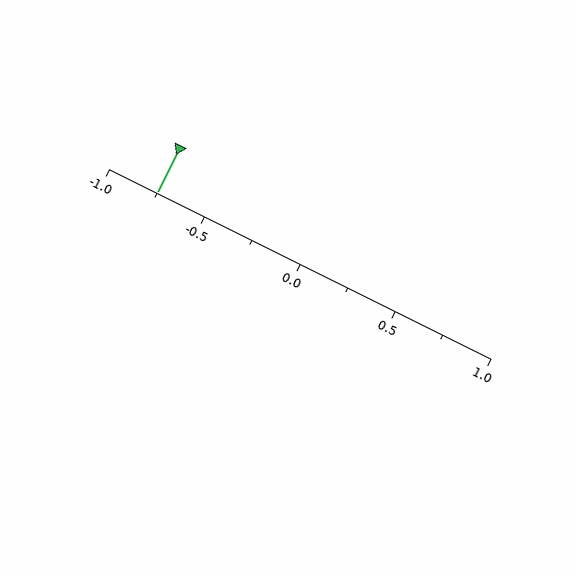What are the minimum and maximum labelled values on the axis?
The axis runs from -1.0 to 1.0.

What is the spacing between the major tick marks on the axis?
The major ticks are spaced 0.5 apart.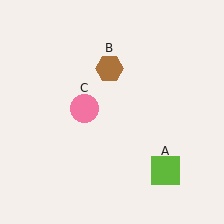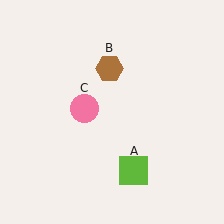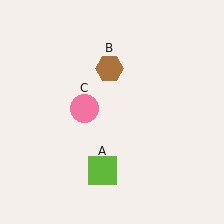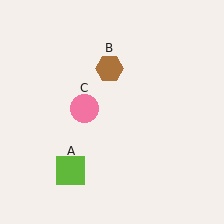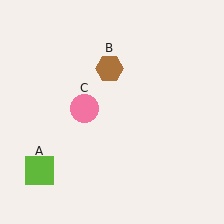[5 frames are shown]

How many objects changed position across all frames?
1 object changed position: lime square (object A).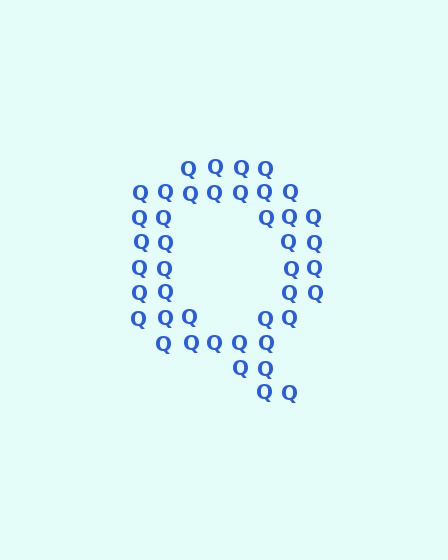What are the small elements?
The small elements are letter Q's.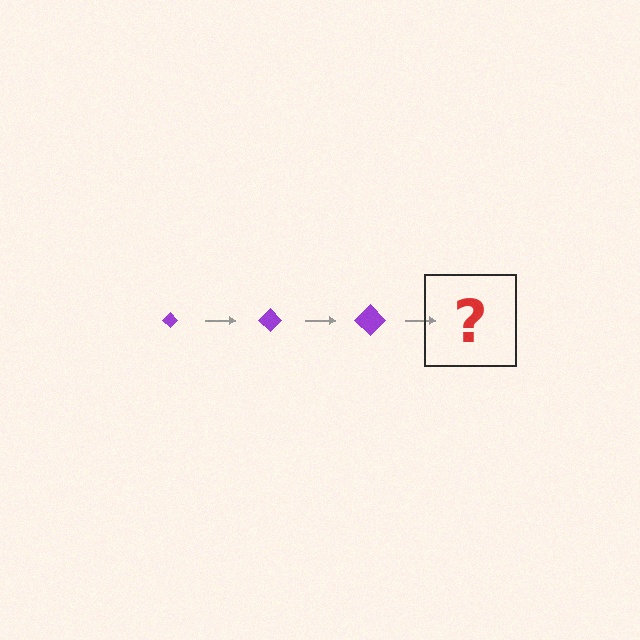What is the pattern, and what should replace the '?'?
The pattern is that the diamond gets progressively larger each step. The '?' should be a purple diamond, larger than the previous one.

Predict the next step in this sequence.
The next step is a purple diamond, larger than the previous one.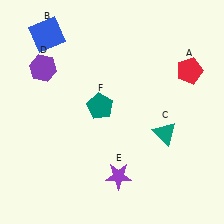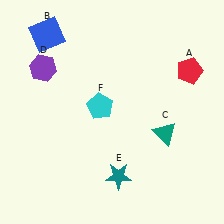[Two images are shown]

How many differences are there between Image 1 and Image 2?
There are 2 differences between the two images.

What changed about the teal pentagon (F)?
In Image 1, F is teal. In Image 2, it changed to cyan.